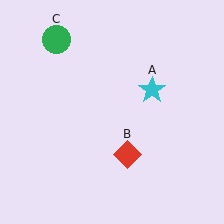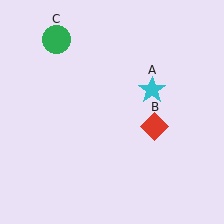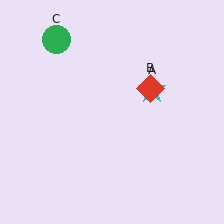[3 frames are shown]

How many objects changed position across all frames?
1 object changed position: red diamond (object B).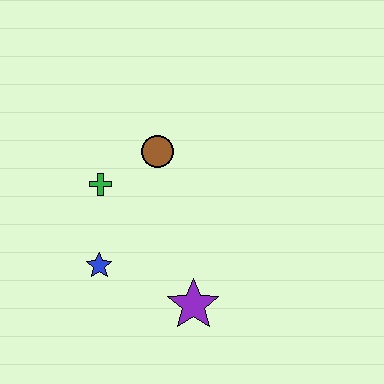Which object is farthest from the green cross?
The purple star is farthest from the green cross.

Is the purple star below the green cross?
Yes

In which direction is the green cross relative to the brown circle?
The green cross is to the left of the brown circle.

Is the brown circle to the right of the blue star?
Yes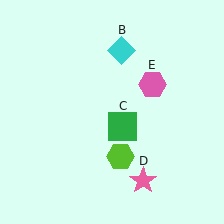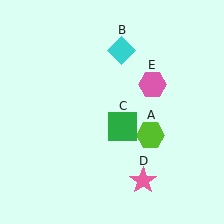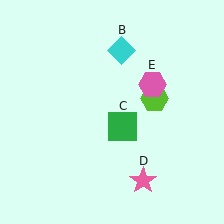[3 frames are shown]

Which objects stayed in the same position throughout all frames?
Cyan diamond (object B) and green square (object C) and pink star (object D) and pink hexagon (object E) remained stationary.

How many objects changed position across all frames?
1 object changed position: lime hexagon (object A).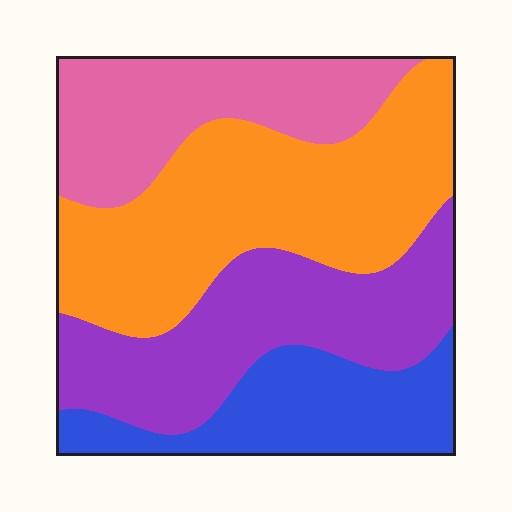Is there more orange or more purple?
Orange.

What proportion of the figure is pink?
Pink takes up less than a quarter of the figure.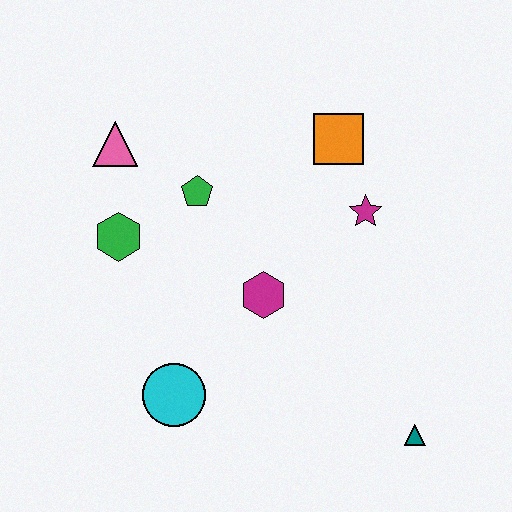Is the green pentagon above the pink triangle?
No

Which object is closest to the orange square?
The magenta star is closest to the orange square.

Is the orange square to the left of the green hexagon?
No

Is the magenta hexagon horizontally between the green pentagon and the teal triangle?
Yes